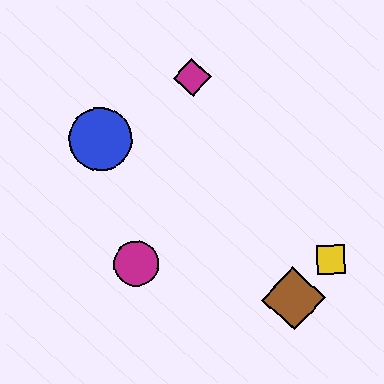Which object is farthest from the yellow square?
The blue circle is farthest from the yellow square.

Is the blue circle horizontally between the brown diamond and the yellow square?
No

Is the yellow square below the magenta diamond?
Yes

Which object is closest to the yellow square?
The brown diamond is closest to the yellow square.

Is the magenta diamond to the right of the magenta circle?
Yes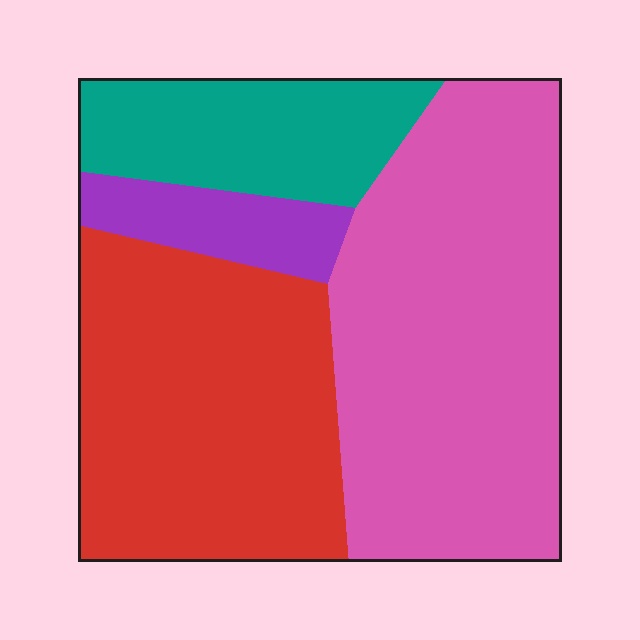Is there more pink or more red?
Pink.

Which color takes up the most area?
Pink, at roughly 45%.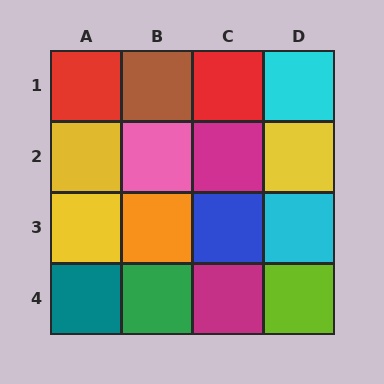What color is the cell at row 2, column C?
Magenta.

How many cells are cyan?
2 cells are cyan.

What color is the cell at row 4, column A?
Teal.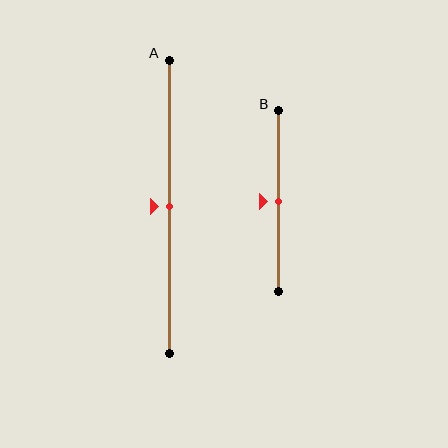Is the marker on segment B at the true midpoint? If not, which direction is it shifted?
Yes, the marker on segment B is at the true midpoint.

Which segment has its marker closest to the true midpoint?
Segment A has its marker closest to the true midpoint.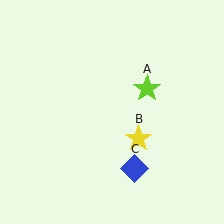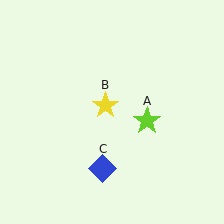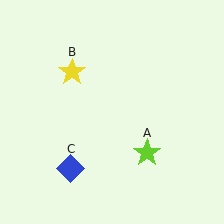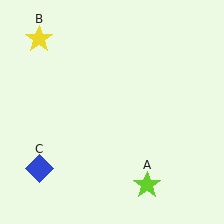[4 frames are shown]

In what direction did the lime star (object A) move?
The lime star (object A) moved down.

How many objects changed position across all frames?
3 objects changed position: lime star (object A), yellow star (object B), blue diamond (object C).